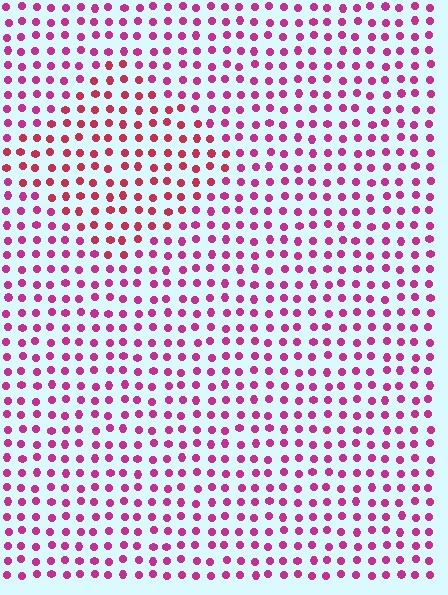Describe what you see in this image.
The image is filled with small magenta elements in a uniform arrangement. A diamond-shaped region is visible where the elements are tinted to a slightly different hue, forming a subtle color boundary.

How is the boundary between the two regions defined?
The boundary is defined purely by a slight shift in hue (about 27 degrees). Spacing, size, and orientation are identical on both sides.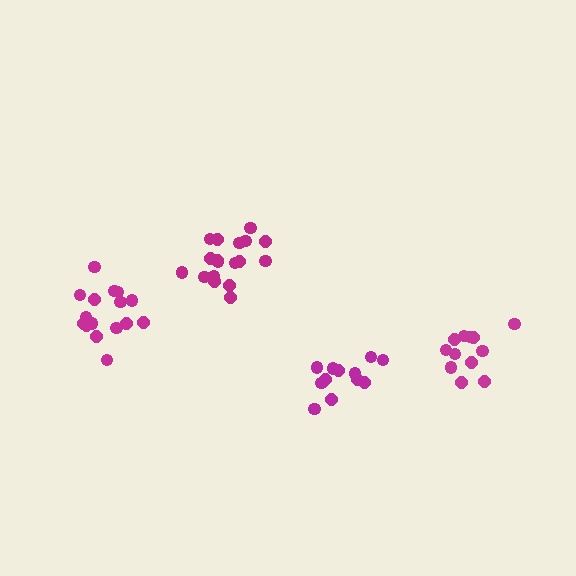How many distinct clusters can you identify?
There are 4 distinct clusters.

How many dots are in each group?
Group 1: 18 dots, Group 2: 16 dots, Group 3: 12 dots, Group 4: 12 dots (58 total).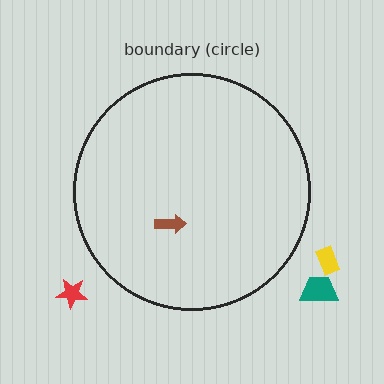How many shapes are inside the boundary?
1 inside, 3 outside.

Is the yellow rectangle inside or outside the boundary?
Outside.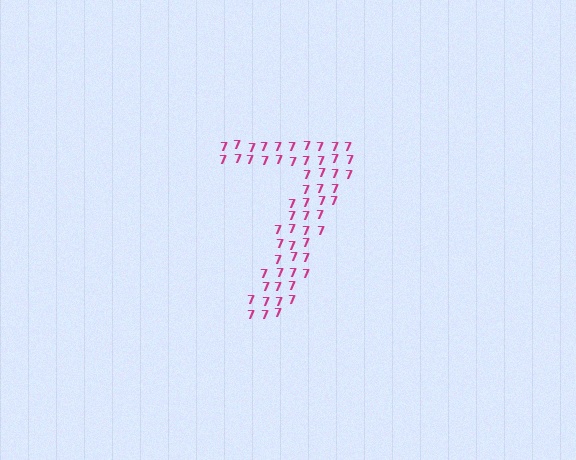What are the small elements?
The small elements are digit 7's.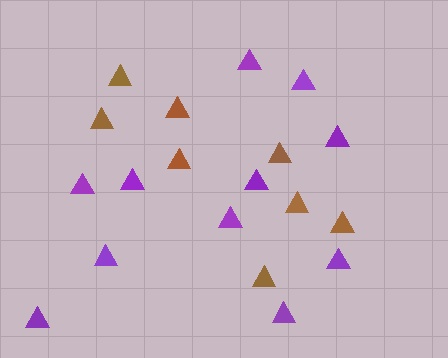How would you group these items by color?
There are 2 groups: one group of brown triangles (8) and one group of purple triangles (11).